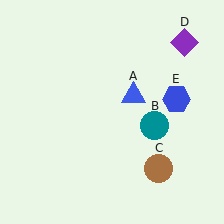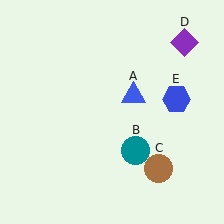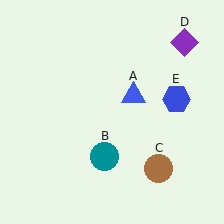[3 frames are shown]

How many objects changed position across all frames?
1 object changed position: teal circle (object B).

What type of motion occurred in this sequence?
The teal circle (object B) rotated clockwise around the center of the scene.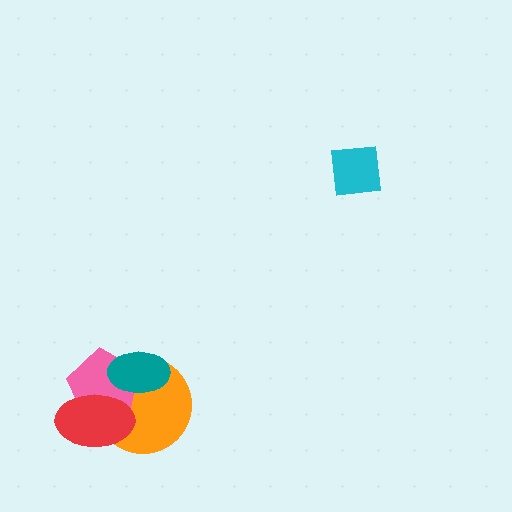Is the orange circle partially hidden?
Yes, it is partially covered by another shape.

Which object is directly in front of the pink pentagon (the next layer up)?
The teal ellipse is directly in front of the pink pentagon.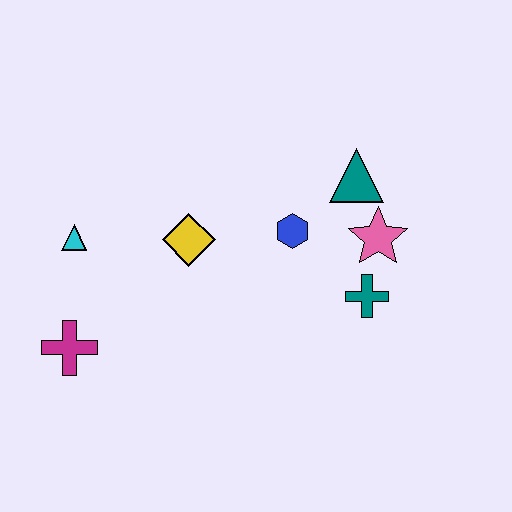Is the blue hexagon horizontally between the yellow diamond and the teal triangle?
Yes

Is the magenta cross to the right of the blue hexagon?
No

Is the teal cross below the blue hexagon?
Yes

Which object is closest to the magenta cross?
The cyan triangle is closest to the magenta cross.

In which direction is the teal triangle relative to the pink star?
The teal triangle is above the pink star.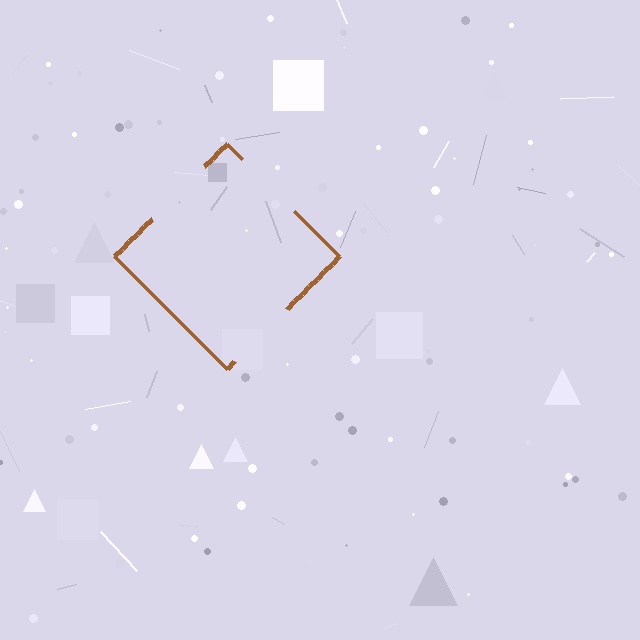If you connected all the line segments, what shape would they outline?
They would outline a diamond.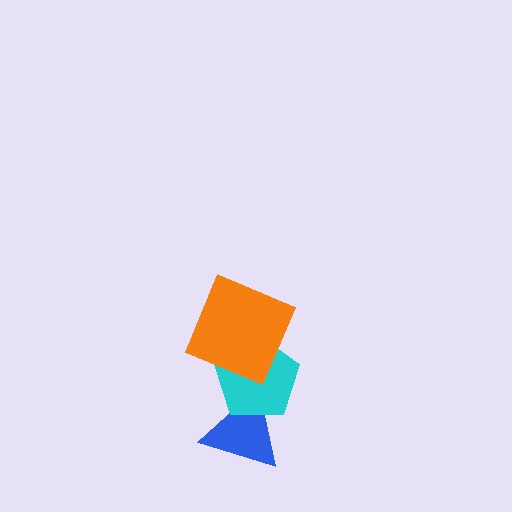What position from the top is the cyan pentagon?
The cyan pentagon is 2nd from the top.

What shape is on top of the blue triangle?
The cyan pentagon is on top of the blue triangle.